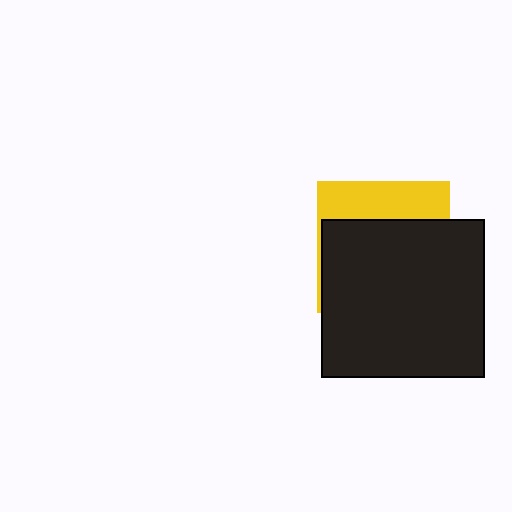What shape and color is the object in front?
The object in front is a black rectangle.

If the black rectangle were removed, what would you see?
You would see the complete yellow square.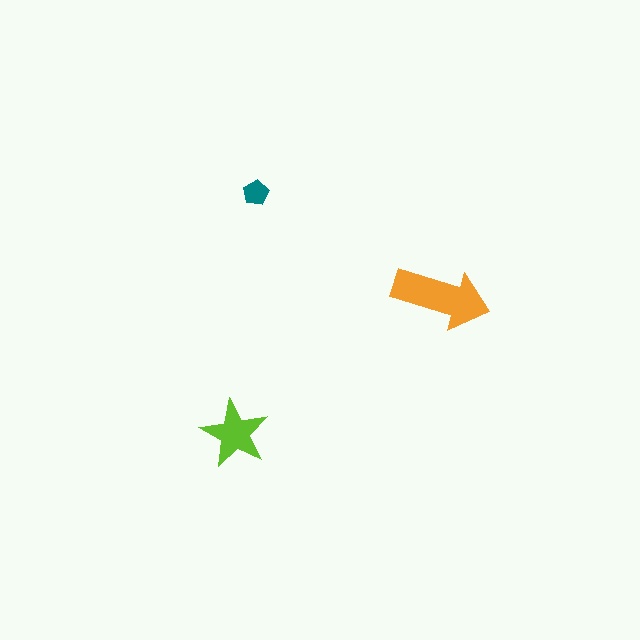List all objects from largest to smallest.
The orange arrow, the lime star, the teal pentagon.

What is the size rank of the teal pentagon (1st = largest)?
3rd.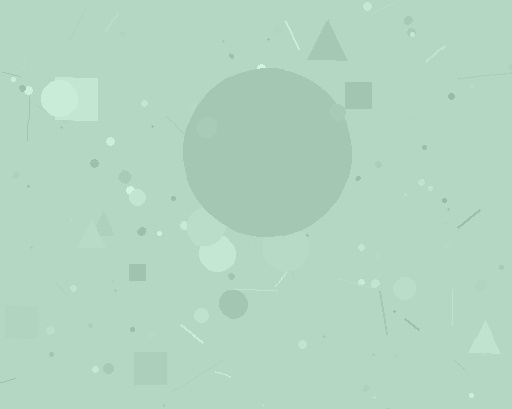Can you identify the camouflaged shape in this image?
The camouflaged shape is a circle.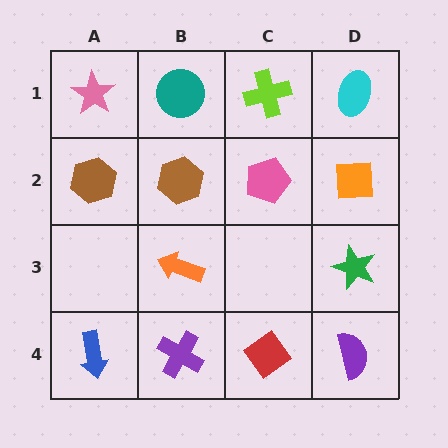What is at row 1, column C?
A lime cross.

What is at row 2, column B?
A brown hexagon.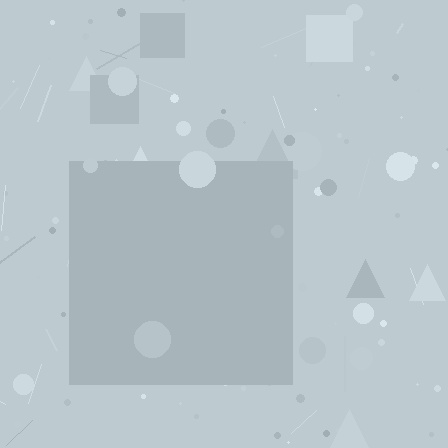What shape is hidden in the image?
A square is hidden in the image.